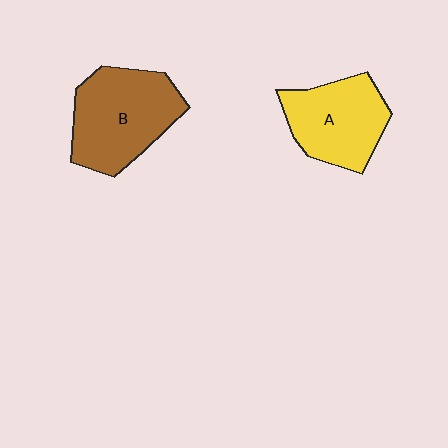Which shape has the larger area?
Shape B (brown).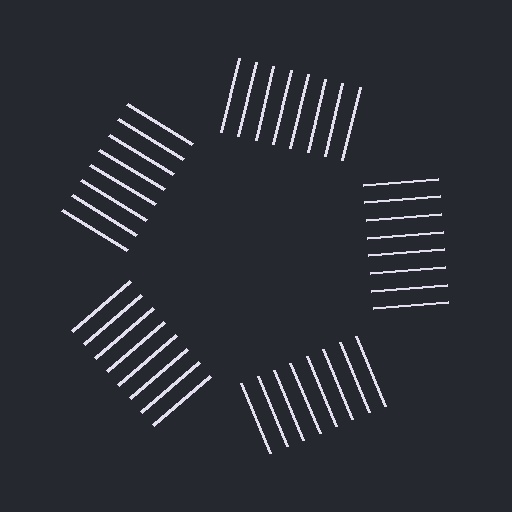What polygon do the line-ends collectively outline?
An illusory pentagon — the line segments terminate on its edges but no continuous stroke is drawn.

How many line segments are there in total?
40 — 8 along each of the 5 edges.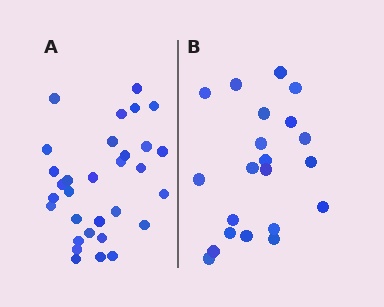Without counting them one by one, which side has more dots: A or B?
Region A (the left region) has more dots.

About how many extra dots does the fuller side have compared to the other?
Region A has roughly 10 or so more dots than region B.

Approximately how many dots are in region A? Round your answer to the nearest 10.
About 30 dots. (The exact count is 31, which rounds to 30.)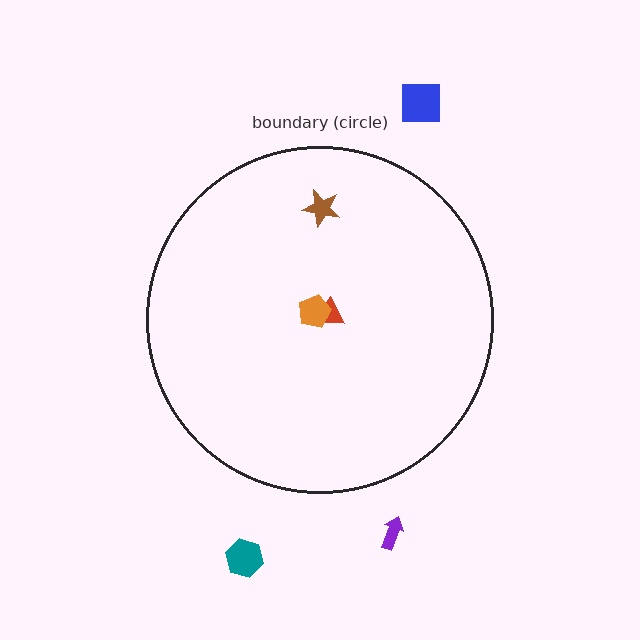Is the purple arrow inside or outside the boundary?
Outside.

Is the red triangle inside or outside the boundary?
Inside.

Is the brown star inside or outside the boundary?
Inside.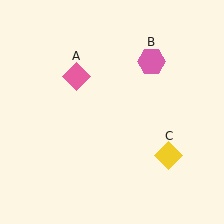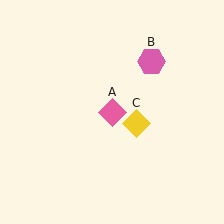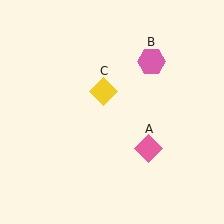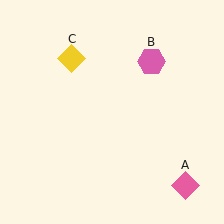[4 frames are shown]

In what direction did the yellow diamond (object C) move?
The yellow diamond (object C) moved up and to the left.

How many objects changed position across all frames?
2 objects changed position: pink diamond (object A), yellow diamond (object C).